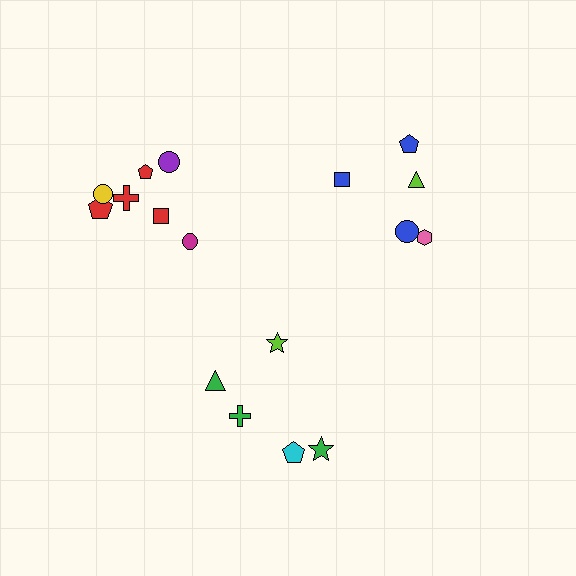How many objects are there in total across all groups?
There are 17 objects.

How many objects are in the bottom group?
There are 5 objects.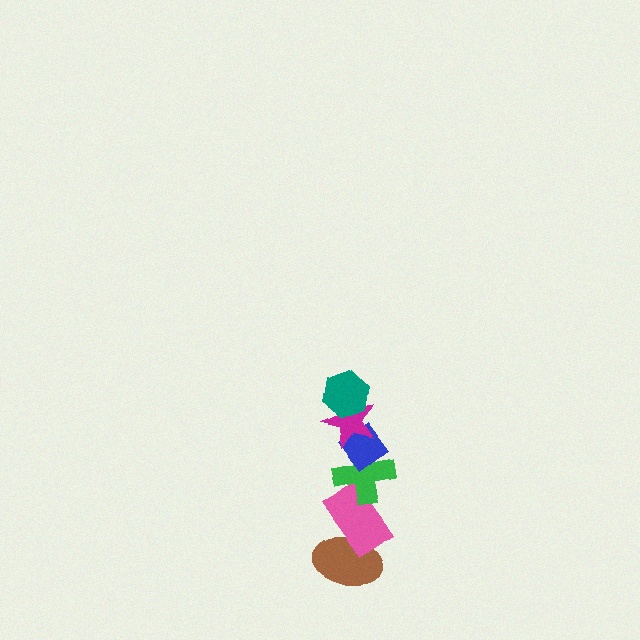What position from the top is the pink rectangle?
The pink rectangle is 5th from the top.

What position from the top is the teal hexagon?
The teal hexagon is 1st from the top.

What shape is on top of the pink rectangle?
The green cross is on top of the pink rectangle.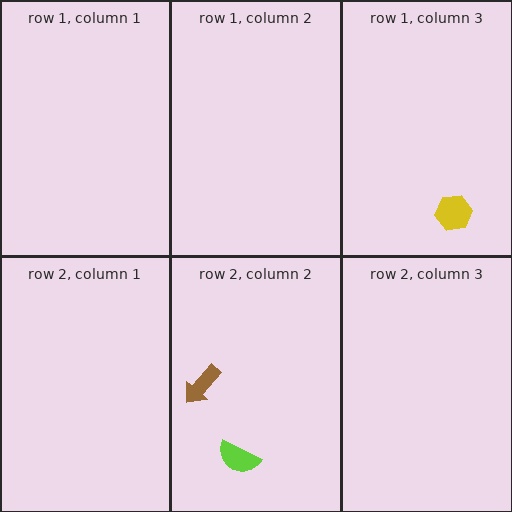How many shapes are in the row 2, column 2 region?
2.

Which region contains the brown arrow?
The row 2, column 2 region.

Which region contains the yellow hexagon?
The row 1, column 3 region.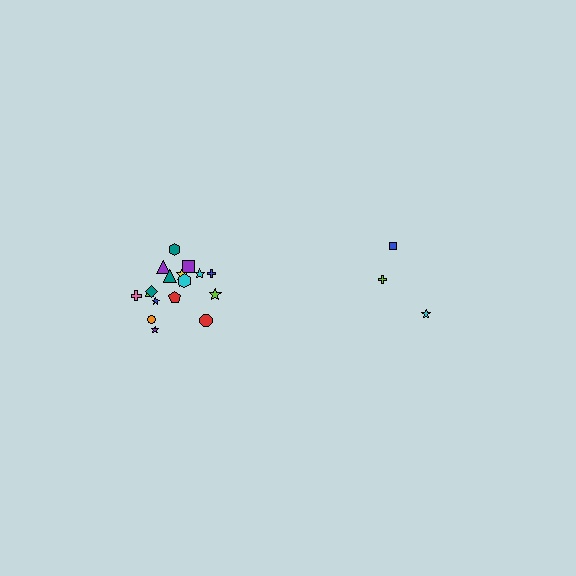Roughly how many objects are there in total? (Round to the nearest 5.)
Roughly 20 objects in total.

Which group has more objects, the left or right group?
The left group.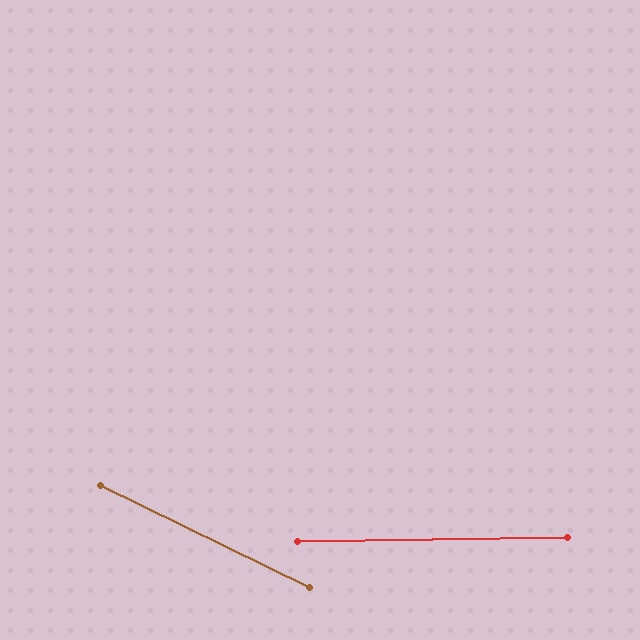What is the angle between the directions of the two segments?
Approximately 27 degrees.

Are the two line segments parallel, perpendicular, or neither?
Neither parallel nor perpendicular — they differ by about 27°.